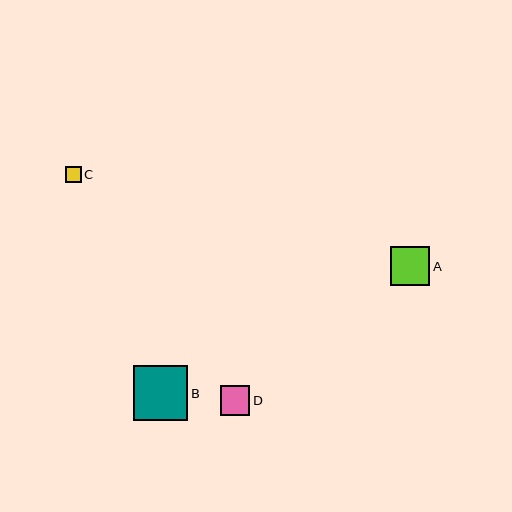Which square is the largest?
Square B is the largest with a size of approximately 55 pixels.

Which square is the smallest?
Square C is the smallest with a size of approximately 16 pixels.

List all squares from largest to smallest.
From largest to smallest: B, A, D, C.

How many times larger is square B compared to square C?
Square B is approximately 3.5 times the size of square C.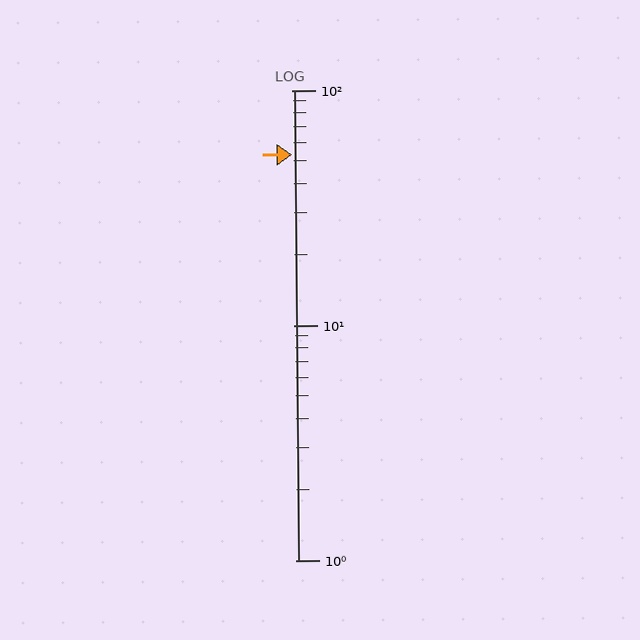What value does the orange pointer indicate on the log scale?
The pointer indicates approximately 53.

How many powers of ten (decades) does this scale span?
The scale spans 2 decades, from 1 to 100.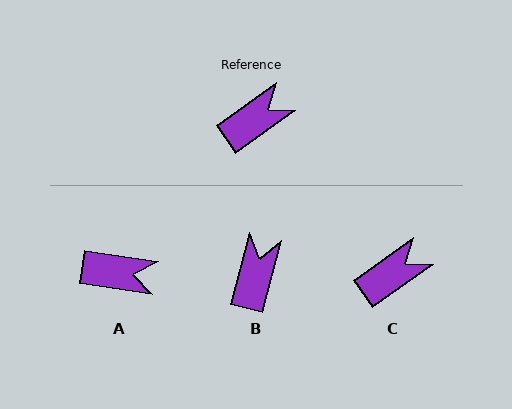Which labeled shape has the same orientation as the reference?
C.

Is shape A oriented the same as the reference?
No, it is off by about 45 degrees.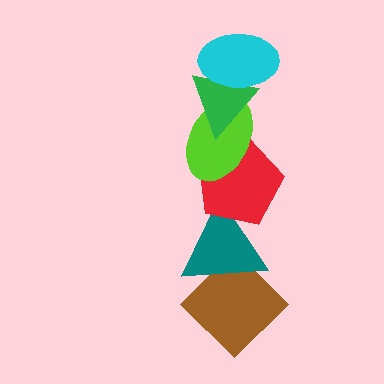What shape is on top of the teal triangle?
The red pentagon is on top of the teal triangle.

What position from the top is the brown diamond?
The brown diamond is 6th from the top.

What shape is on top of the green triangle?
The cyan ellipse is on top of the green triangle.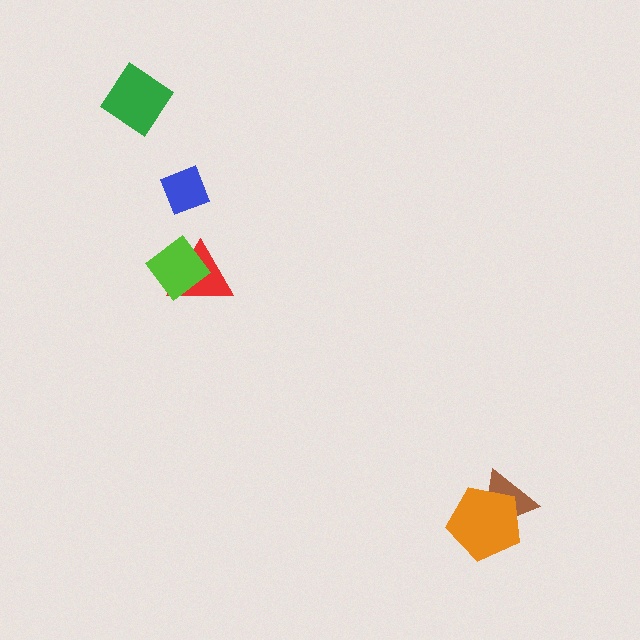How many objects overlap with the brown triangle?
1 object overlaps with the brown triangle.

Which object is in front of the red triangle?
The lime diamond is in front of the red triangle.